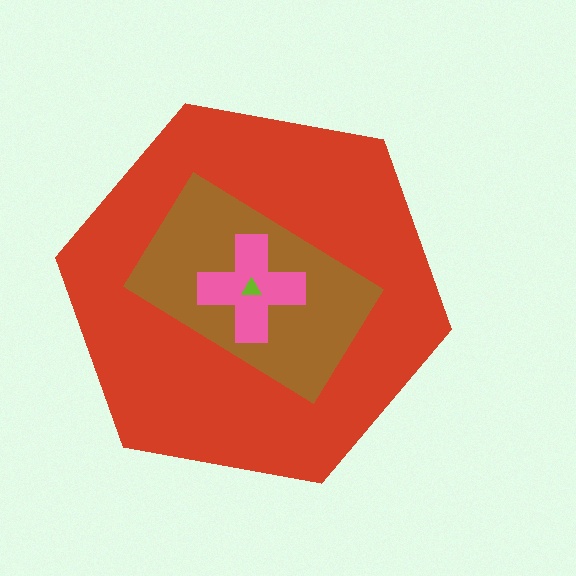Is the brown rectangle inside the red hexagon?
Yes.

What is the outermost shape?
The red hexagon.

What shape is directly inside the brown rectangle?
The pink cross.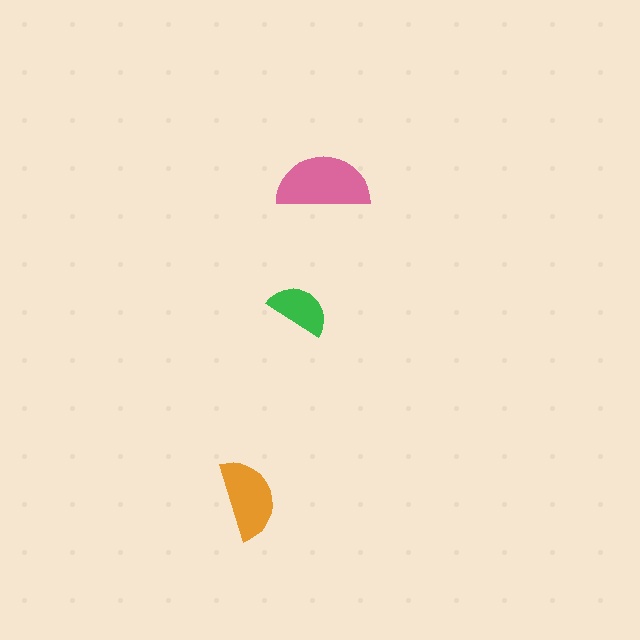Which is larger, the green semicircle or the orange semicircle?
The orange one.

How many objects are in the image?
There are 3 objects in the image.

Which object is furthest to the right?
The pink semicircle is rightmost.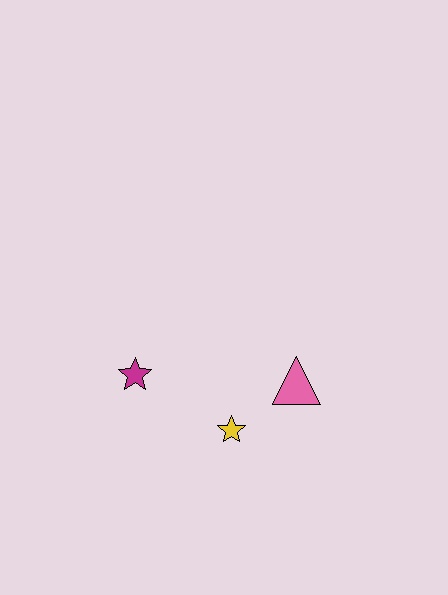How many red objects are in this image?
There are no red objects.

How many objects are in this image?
There are 3 objects.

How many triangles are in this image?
There is 1 triangle.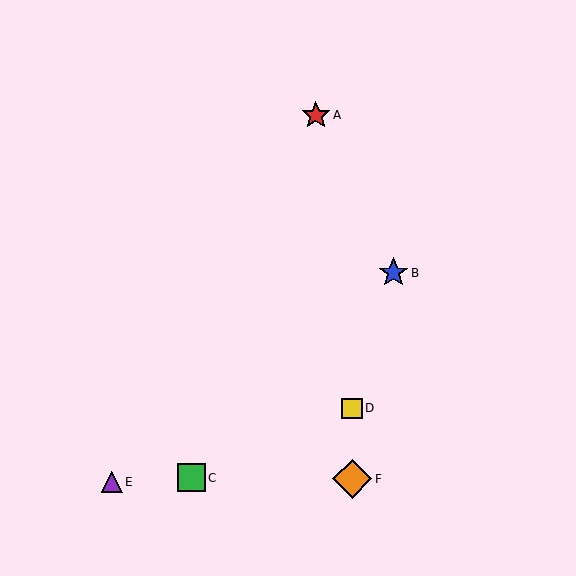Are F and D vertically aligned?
Yes, both are at x≈352.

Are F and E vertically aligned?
No, F is at x≈352 and E is at x≈111.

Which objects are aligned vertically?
Objects D, F are aligned vertically.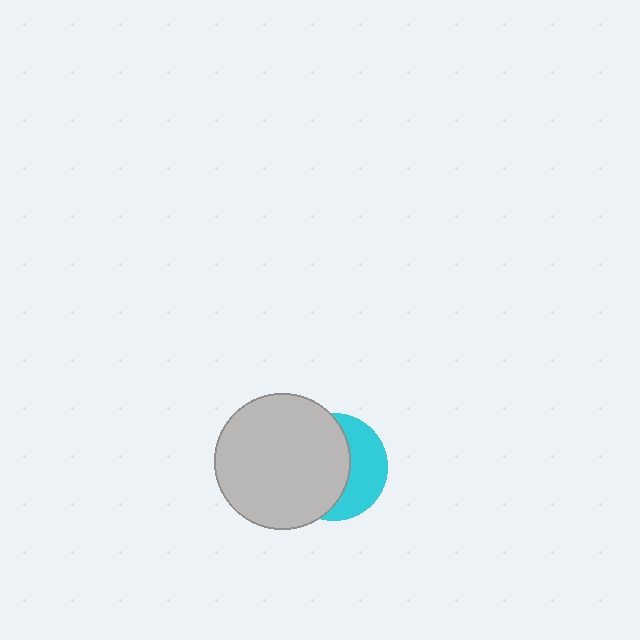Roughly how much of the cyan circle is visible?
A small part of it is visible (roughly 40%).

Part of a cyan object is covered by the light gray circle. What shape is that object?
It is a circle.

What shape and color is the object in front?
The object in front is a light gray circle.